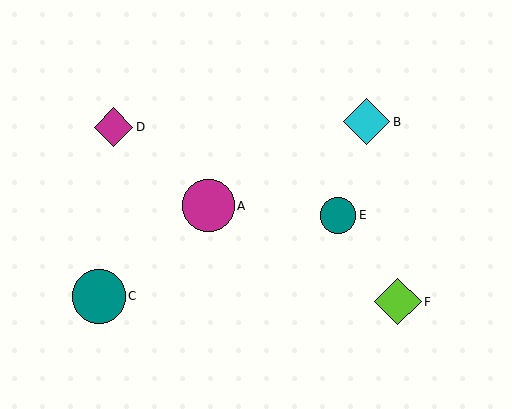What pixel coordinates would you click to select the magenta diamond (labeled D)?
Click at (114, 127) to select the magenta diamond D.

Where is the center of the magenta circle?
The center of the magenta circle is at (208, 206).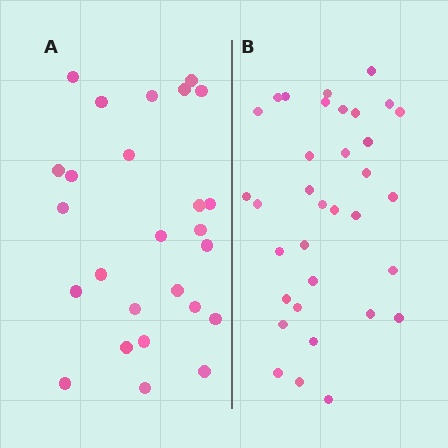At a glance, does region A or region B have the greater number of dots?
Region B (the right region) has more dots.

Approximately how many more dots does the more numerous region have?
Region B has roughly 8 or so more dots than region A.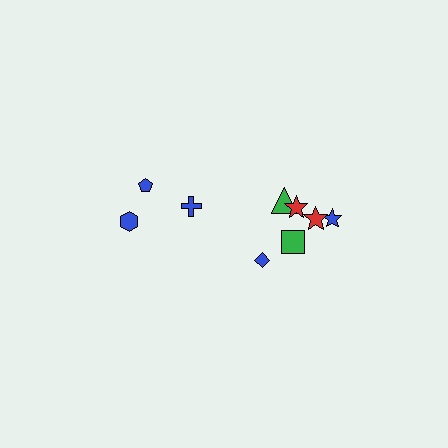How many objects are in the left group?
There are 3 objects.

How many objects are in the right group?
There are 6 objects.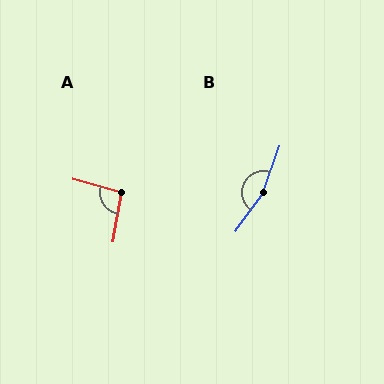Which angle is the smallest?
A, at approximately 97 degrees.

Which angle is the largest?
B, at approximately 163 degrees.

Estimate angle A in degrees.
Approximately 97 degrees.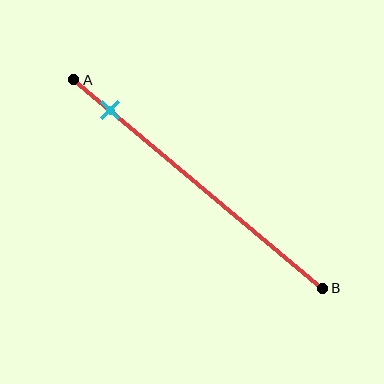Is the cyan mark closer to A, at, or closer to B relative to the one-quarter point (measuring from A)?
The cyan mark is closer to point A than the one-quarter point of segment AB.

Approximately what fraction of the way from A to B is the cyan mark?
The cyan mark is approximately 15% of the way from A to B.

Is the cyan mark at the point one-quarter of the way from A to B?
No, the mark is at about 15% from A, not at the 25% one-quarter point.